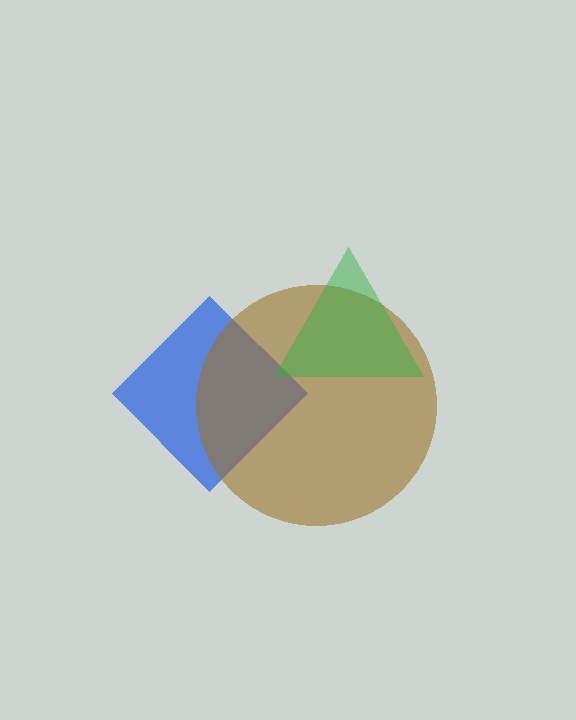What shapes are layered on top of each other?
The layered shapes are: a blue diamond, a brown circle, a green triangle.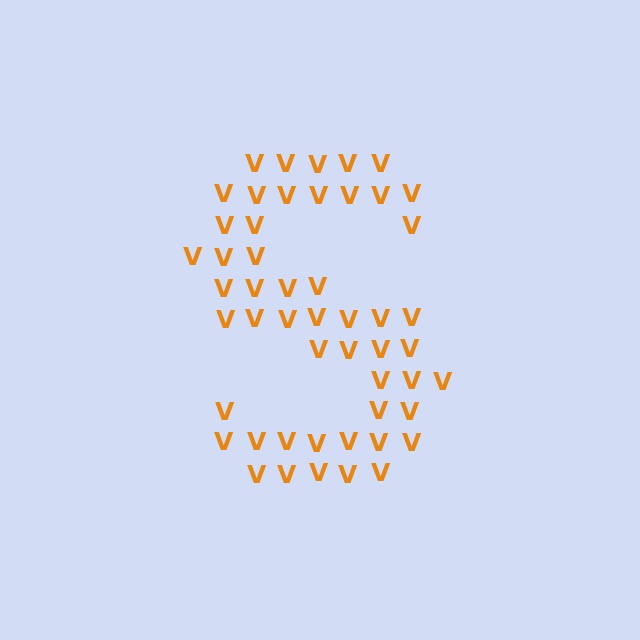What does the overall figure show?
The overall figure shows the letter S.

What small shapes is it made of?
It is made of small letter V's.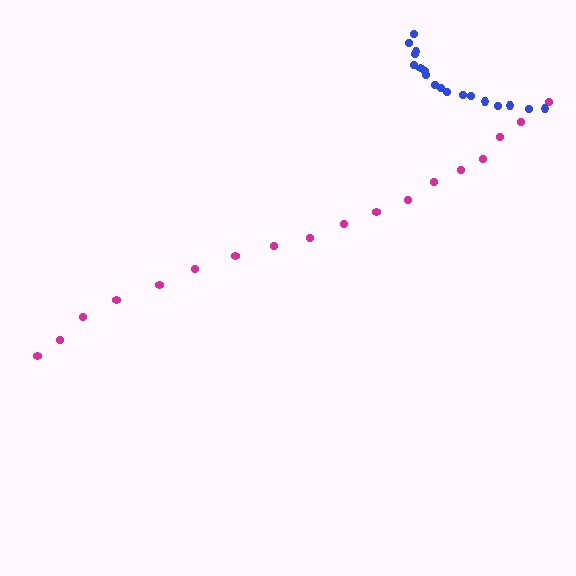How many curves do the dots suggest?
There are 2 distinct paths.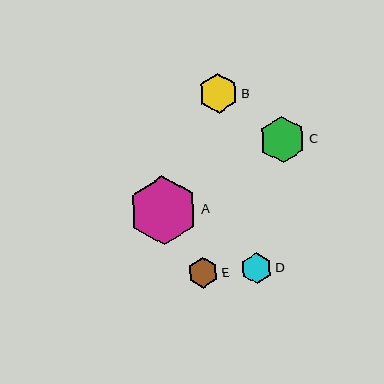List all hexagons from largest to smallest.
From largest to smallest: A, C, B, D, E.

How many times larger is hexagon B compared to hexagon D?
Hexagon B is approximately 1.3 times the size of hexagon D.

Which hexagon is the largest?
Hexagon A is the largest with a size of approximately 69 pixels.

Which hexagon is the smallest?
Hexagon E is the smallest with a size of approximately 30 pixels.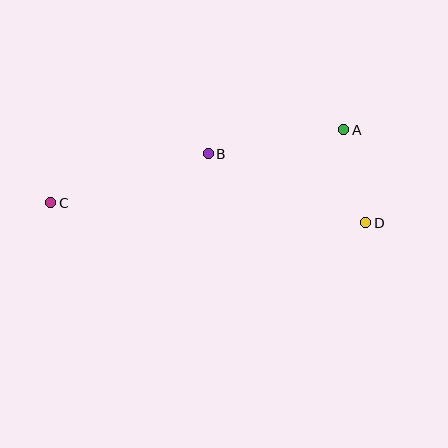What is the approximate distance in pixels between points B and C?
The distance between B and C is approximately 165 pixels.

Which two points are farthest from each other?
Points C and D are farthest from each other.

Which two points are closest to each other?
Points A and D are closest to each other.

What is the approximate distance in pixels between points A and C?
The distance between A and C is approximately 302 pixels.